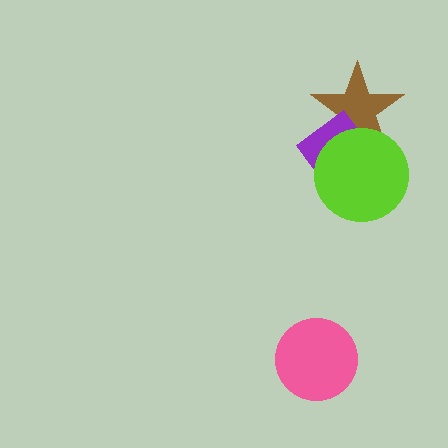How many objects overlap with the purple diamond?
2 objects overlap with the purple diamond.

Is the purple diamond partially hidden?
Yes, it is partially covered by another shape.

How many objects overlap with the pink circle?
0 objects overlap with the pink circle.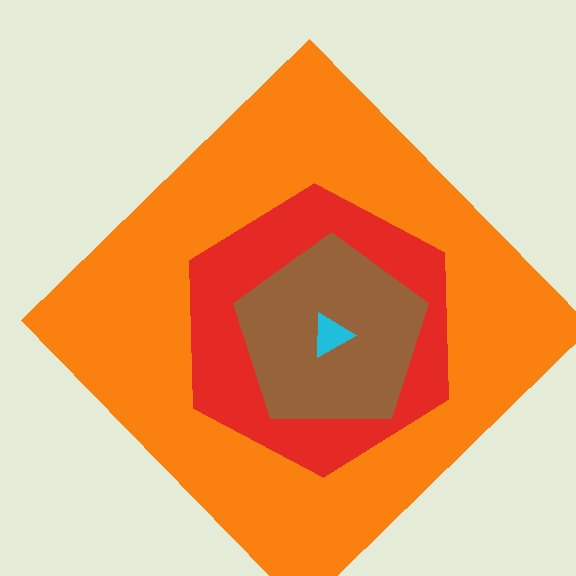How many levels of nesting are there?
4.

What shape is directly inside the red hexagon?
The brown pentagon.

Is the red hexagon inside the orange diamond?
Yes.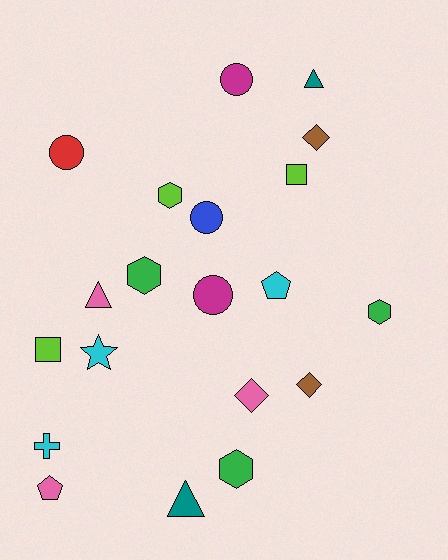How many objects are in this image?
There are 20 objects.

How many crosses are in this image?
There is 1 cross.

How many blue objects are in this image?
There is 1 blue object.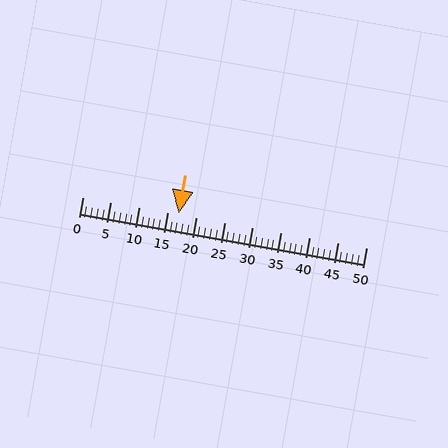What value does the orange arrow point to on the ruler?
The orange arrow points to approximately 17.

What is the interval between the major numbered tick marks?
The major tick marks are spaced 5 units apart.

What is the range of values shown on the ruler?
The ruler shows values from 0 to 50.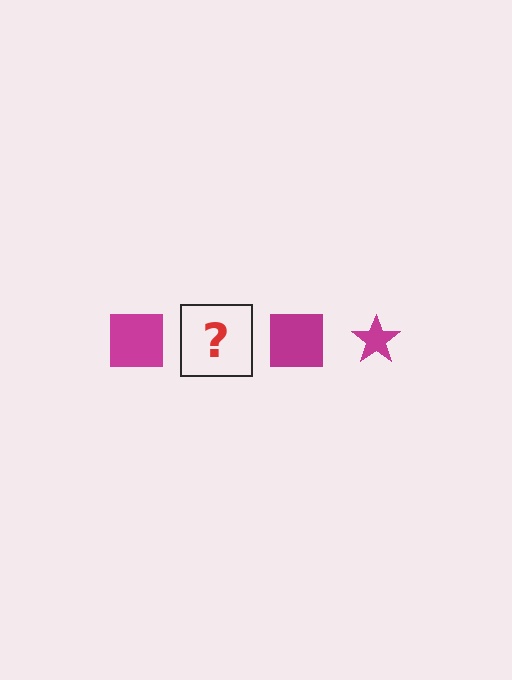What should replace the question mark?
The question mark should be replaced with a magenta star.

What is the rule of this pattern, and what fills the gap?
The rule is that the pattern cycles through square, star shapes in magenta. The gap should be filled with a magenta star.